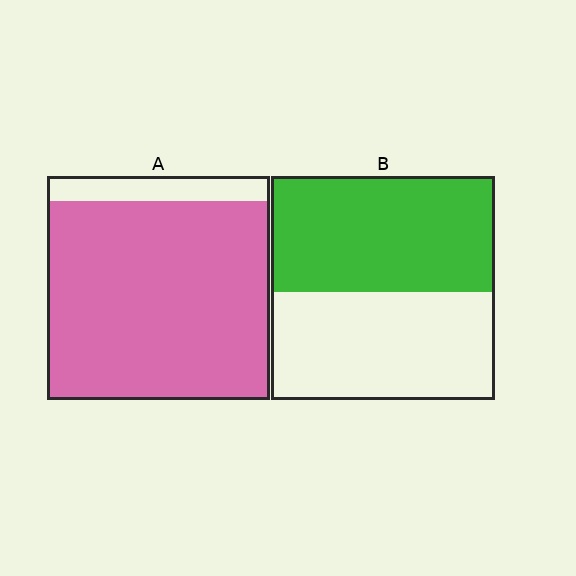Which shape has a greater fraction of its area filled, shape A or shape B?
Shape A.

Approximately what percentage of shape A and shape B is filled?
A is approximately 90% and B is approximately 50%.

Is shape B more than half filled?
Roughly half.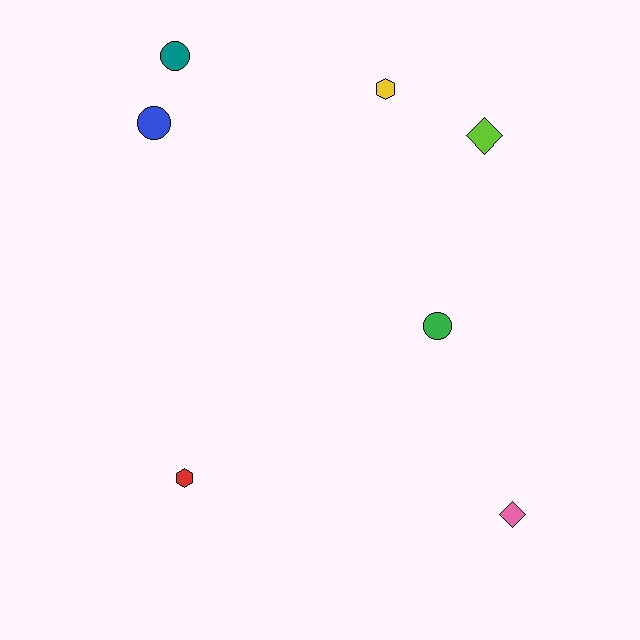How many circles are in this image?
There are 3 circles.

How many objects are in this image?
There are 7 objects.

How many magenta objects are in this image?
There are no magenta objects.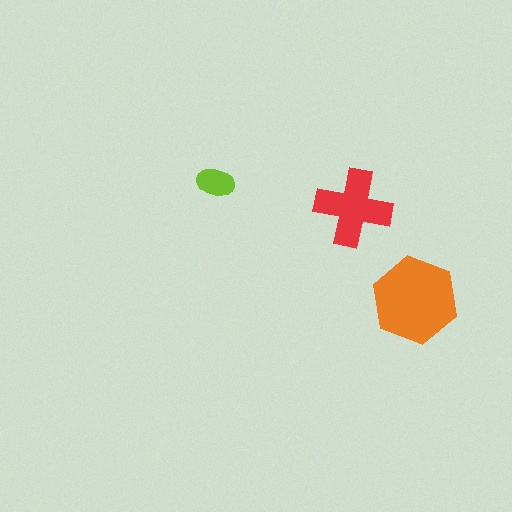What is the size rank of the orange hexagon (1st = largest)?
1st.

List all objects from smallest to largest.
The lime ellipse, the red cross, the orange hexagon.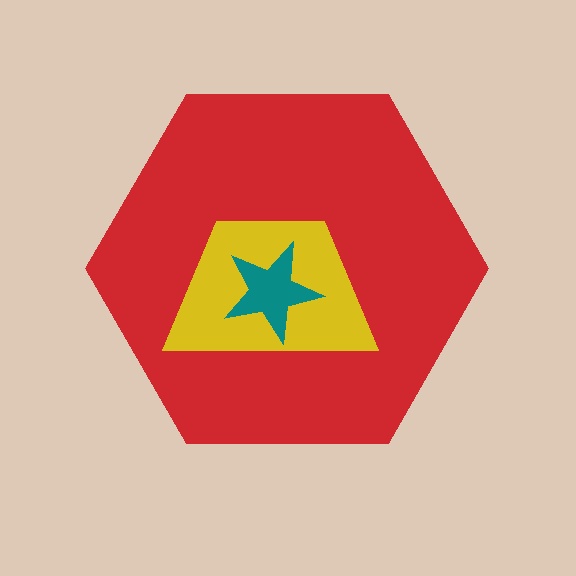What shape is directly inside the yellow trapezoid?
The teal star.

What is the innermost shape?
The teal star.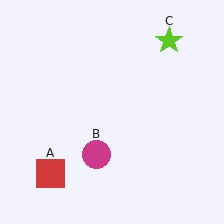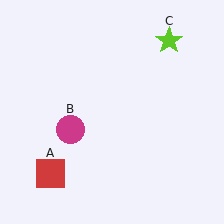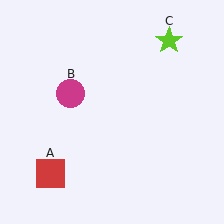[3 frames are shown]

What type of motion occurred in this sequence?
The magenta circle (object B) rotated clockwise around the center of the scene.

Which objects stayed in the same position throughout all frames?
Red square (object A) and lime star (object C) remained stationary.